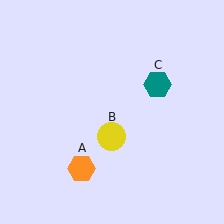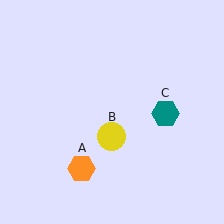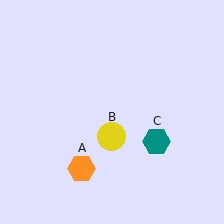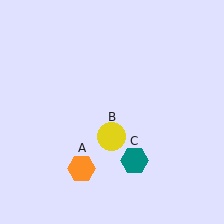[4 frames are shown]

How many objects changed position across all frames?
1 object changed position: teal hexagon (object C).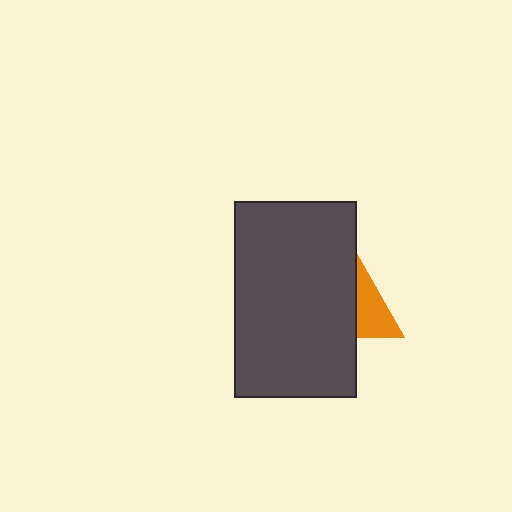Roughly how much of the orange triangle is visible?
About half of it is visible (roughly 46%).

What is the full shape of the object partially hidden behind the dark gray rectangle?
The partially hidden object is an orange triangle.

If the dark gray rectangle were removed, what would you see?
You would see the complete orange triangle.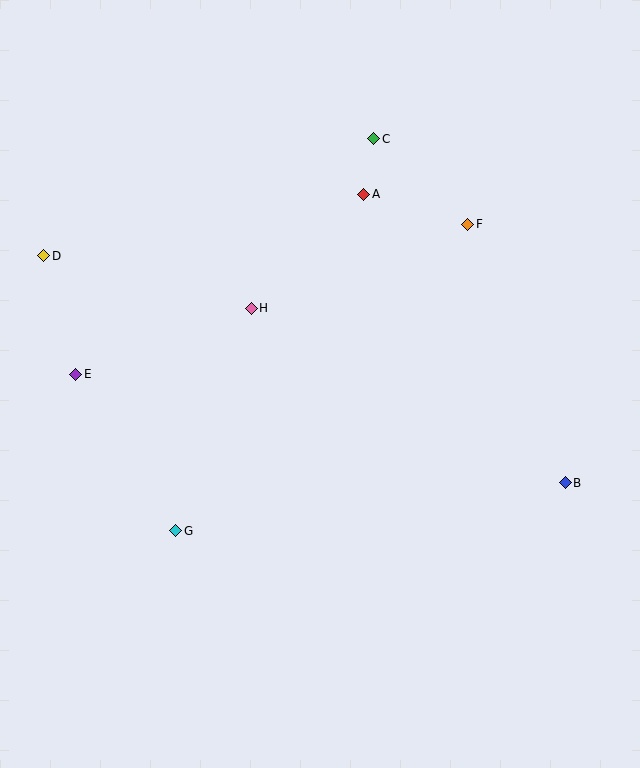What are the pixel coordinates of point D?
Point D is at (44, 256).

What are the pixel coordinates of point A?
Point A is at (364, 194).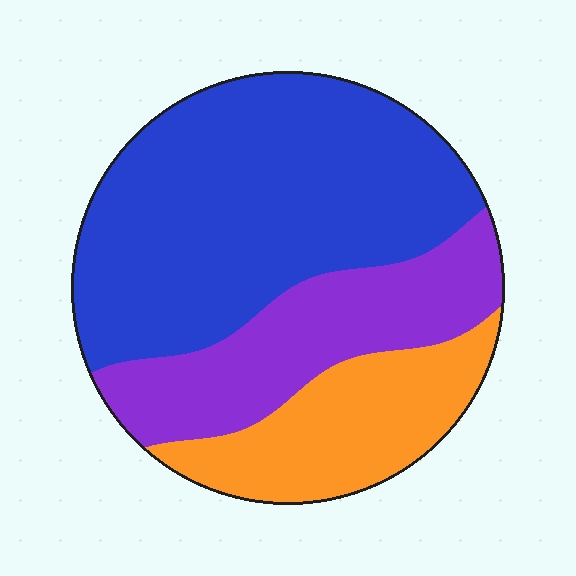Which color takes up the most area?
Blue, at roughly 55%.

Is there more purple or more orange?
Purple.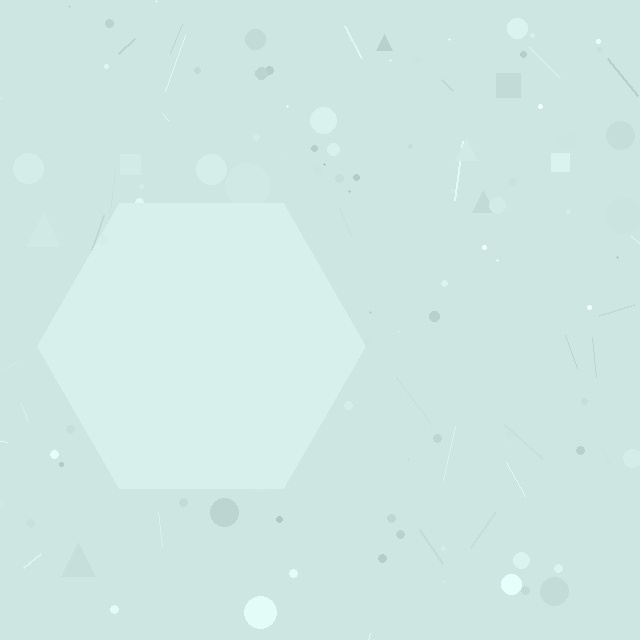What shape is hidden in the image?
A hexagon is hidden in the image.